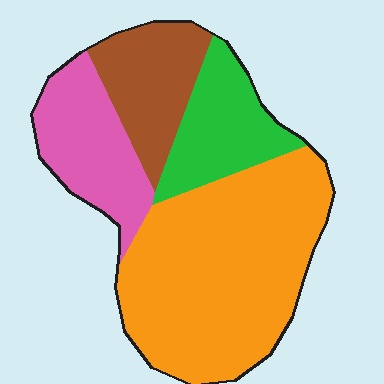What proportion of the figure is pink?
Pink covers 18% of the figure.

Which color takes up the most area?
Orange, at roughly 50%.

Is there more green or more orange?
Orange.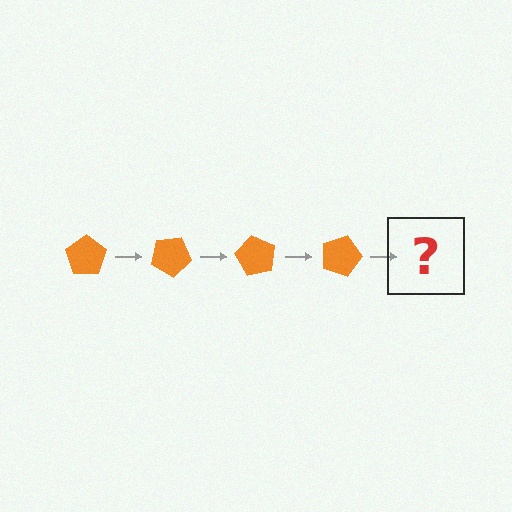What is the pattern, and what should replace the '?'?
The pattern is that the pentagon rotates 30 degrees each step. The '?' should be an orange pentagon rotated 120 degrees.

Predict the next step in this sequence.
The next step is an orange pentagon rotated 120 degrees.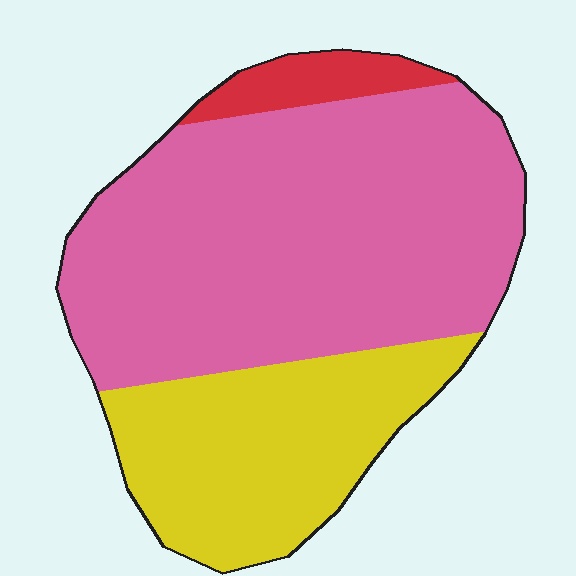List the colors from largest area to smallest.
From largest to smallest: pink, yellow, red.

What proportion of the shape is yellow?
Yellow takes up between a sixth and a third of the shape.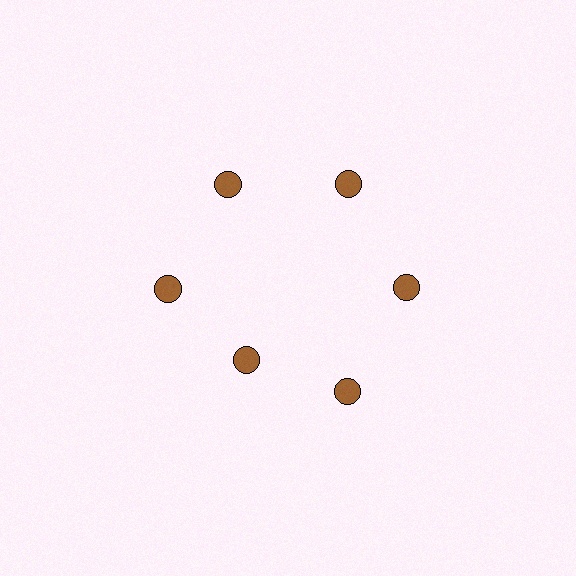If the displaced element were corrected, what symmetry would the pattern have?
It would have 6-fold rotational symmetry — the pattern would map onto itself every 60 degrees.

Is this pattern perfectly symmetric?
No. The 6 brown circles are arranged in a ring, but one element near the 7 o'clock position is pulled inward toward the center, breaking the 6-fold rotational symmetry.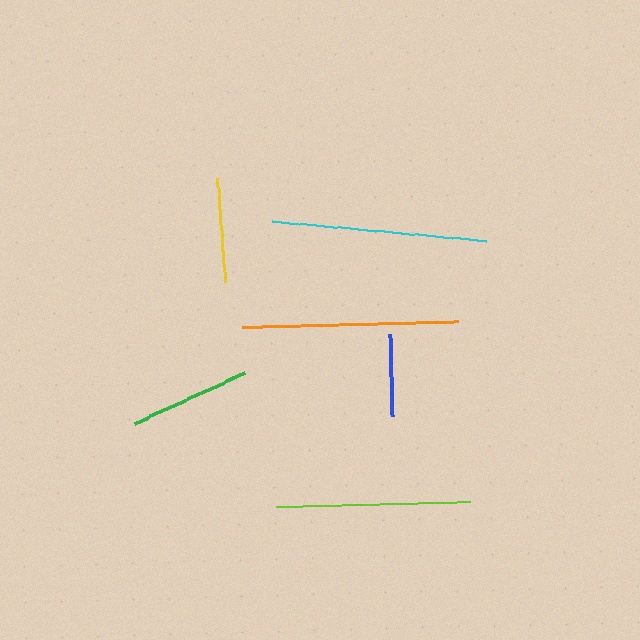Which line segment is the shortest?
The blue line is the shortest at approximately 82 pixels.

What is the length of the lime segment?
The lime segment is approximately 194 pixels long.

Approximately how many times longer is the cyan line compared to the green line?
The cyan line is approximately 1.8 times the length of the green line.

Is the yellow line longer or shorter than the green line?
The green line is longer than the yellow line.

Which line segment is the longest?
The orange line is the longest at approximately 216 pixels.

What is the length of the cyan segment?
The cyan segment is approximately 215 pixels long.